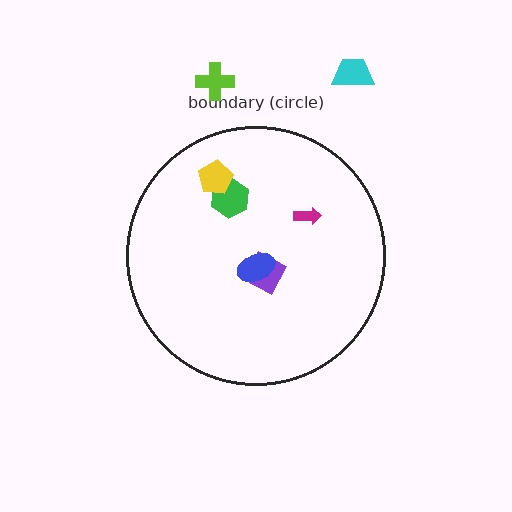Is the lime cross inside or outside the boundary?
Outside.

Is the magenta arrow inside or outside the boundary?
Inside.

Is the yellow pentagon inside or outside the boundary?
Inside.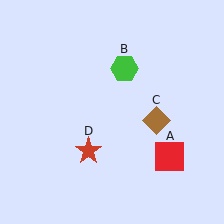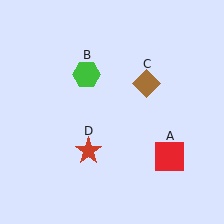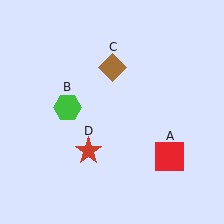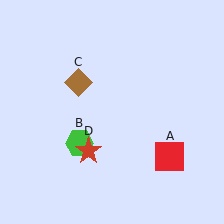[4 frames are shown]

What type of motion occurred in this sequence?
The green hexagon (object B), brown diamond (object C) rotated counterclockwise around the center of the scene.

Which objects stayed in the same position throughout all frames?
Red square (object A) and red star (object D) remained stationary.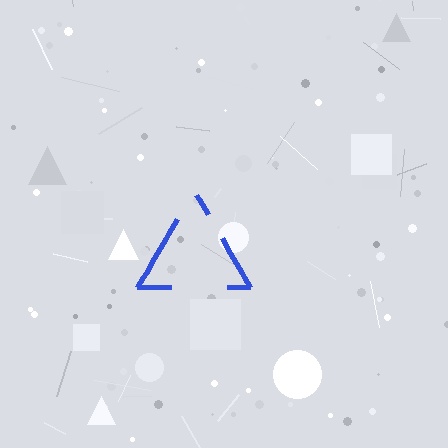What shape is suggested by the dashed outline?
The dashed outline suggests a triangle.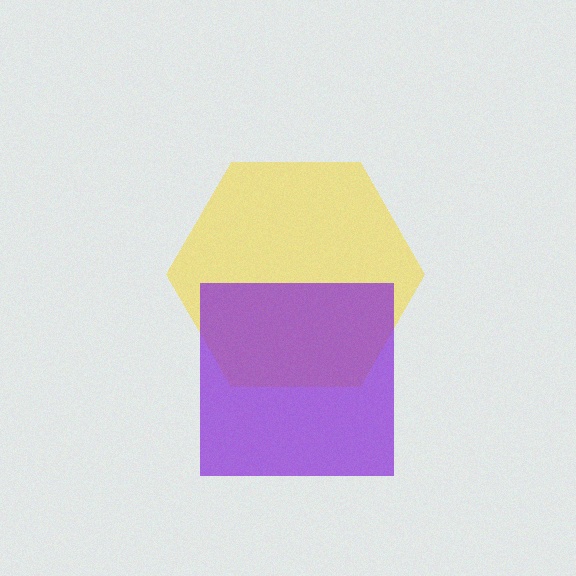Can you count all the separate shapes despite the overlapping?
Yes, there are 2 separate shapes.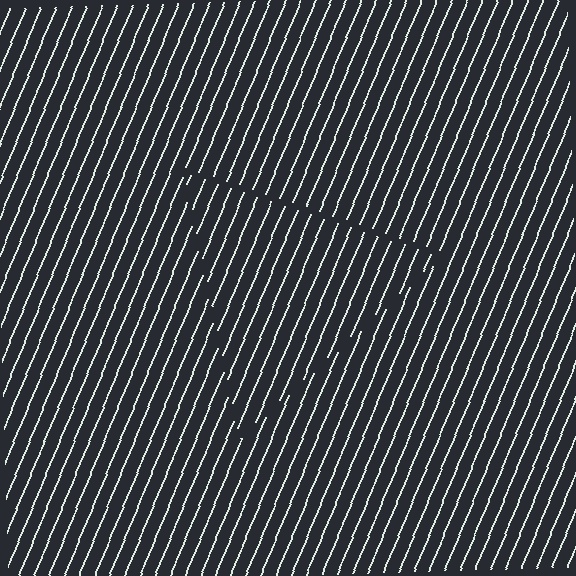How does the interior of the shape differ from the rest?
The interior of the shape contains the same grating, shifted by half a period — the contour is defined by the phase discontinuity where line-ends from the inner and outer gratings abut.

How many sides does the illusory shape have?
3 sides — the line-ends trace a triangle.